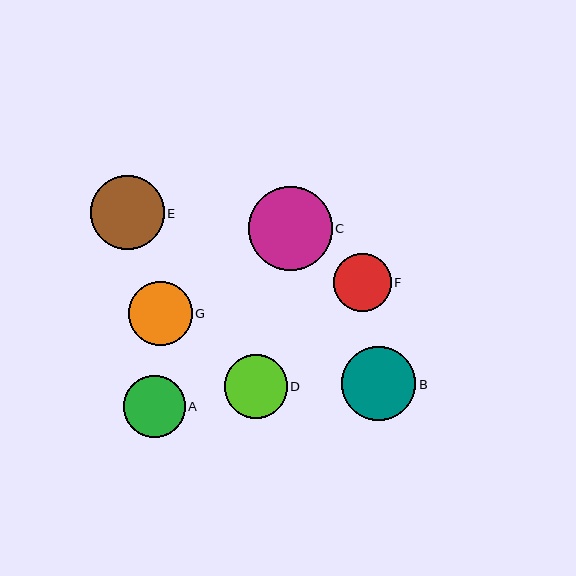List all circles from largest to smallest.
From largest to smallest: C, E, B, G, D, A, F.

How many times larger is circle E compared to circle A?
Circle E is approximately 1.2 times the size of circle A.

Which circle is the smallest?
Circle F is the smallest with a size of approximately 58 pixels.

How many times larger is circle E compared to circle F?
Circle E is approximately 1.3 times the size of circle F.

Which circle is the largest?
Circle C is the largest with a size of approximately 84 pixels.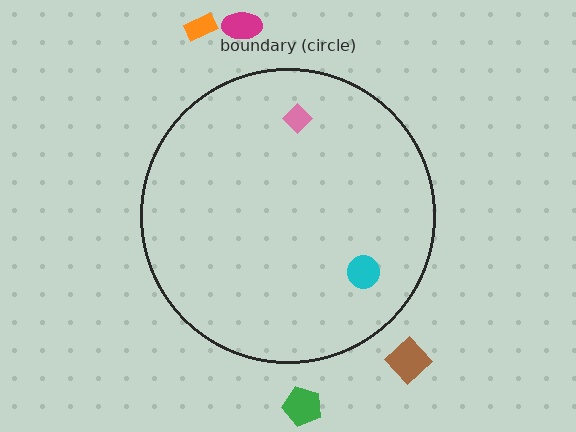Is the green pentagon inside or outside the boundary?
Outside.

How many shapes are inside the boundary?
2 inside, 4 outside.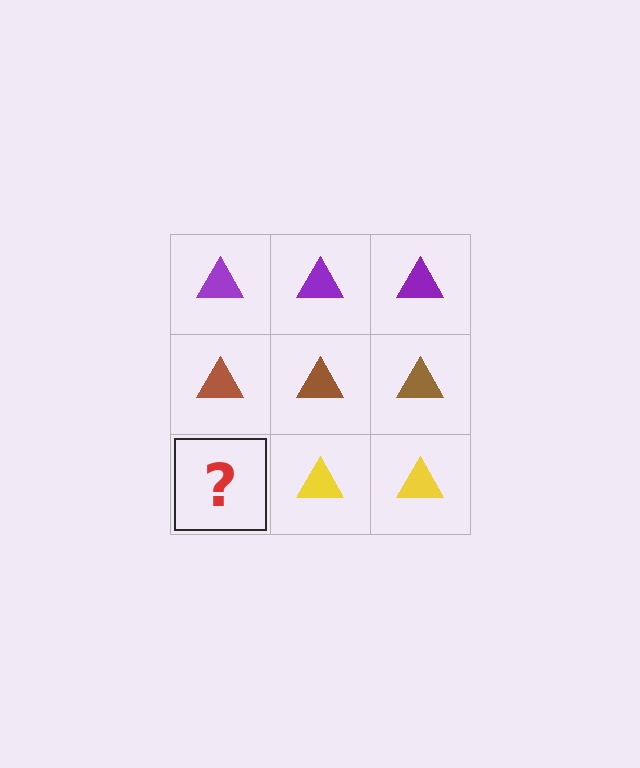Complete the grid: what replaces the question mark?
The question mark should be replaced with a yellow triangle.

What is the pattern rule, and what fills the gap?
The rule is that each row has a consistent color. The gap should be filled with a yellow triangle.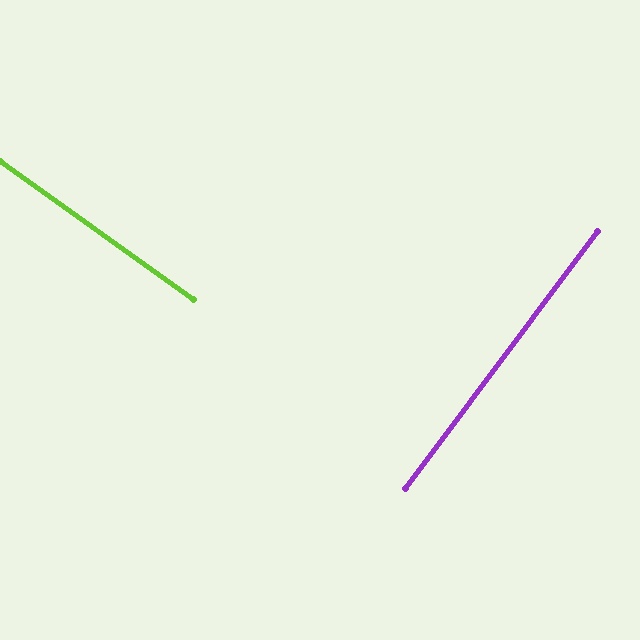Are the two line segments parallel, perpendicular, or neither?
Perpendicular — they meet at approximately 89°.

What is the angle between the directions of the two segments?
Approximately 89 degrees.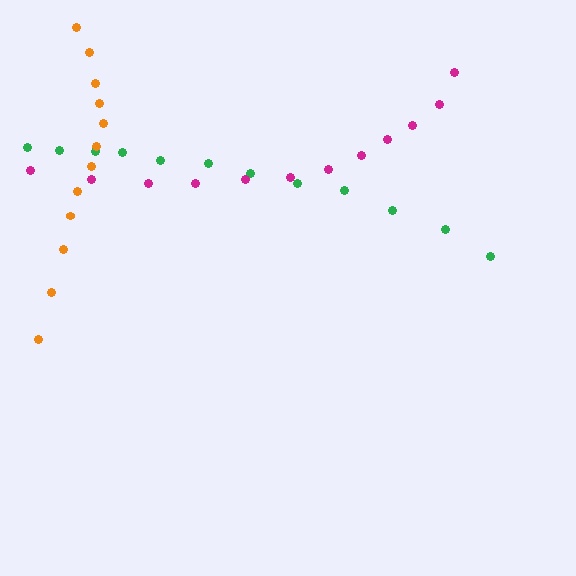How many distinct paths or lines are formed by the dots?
There are 3 distinct paths.